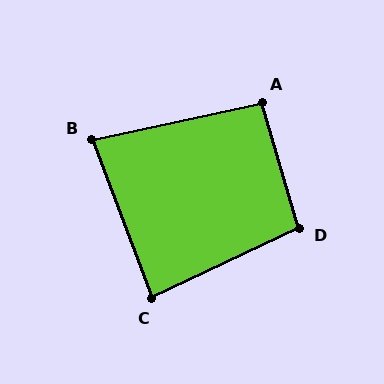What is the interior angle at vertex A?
Approximately 94 degrees (approximately right).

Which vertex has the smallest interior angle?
B, at approximately 81 degrees.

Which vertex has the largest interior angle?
D, at approximately 99 degrees.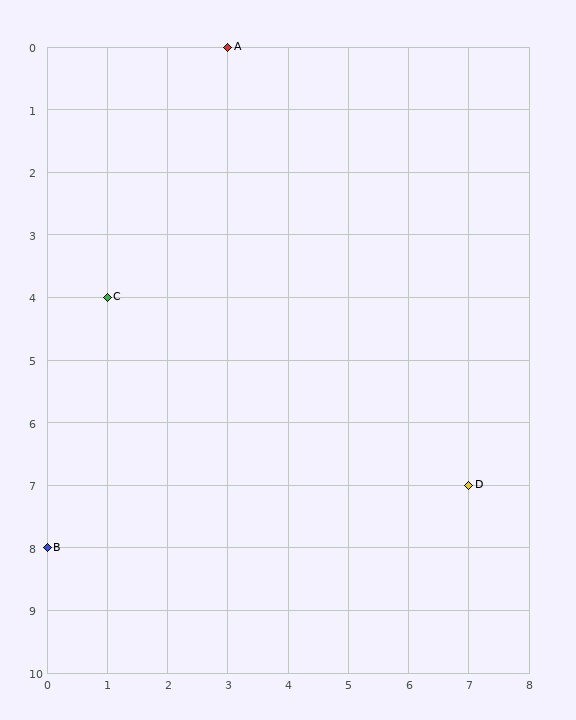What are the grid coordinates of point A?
Point A is at grid coordinates (3, 0).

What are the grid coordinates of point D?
Point D is at grid coordinates (7, 7).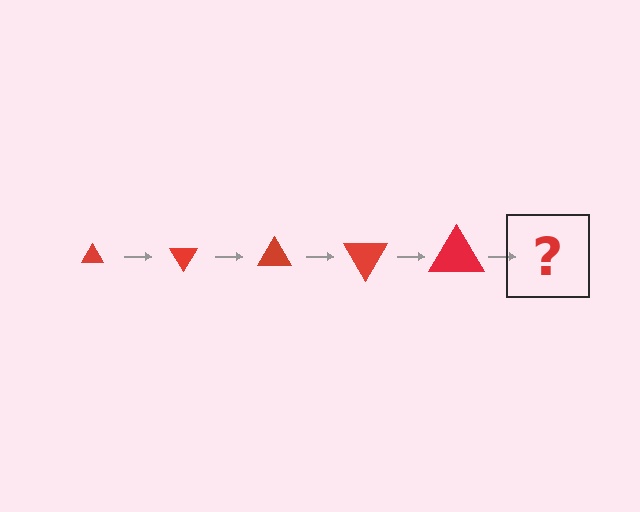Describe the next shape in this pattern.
It should be a triangle, larger than the previous one and rotated 300 degrees from the start.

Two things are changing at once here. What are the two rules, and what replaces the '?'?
The two rules are that the triangle grows larger each step and it rotates 60 degrees each step. The '?' should be a triangle, larger than the previous one and rotated 300 degrees from the start.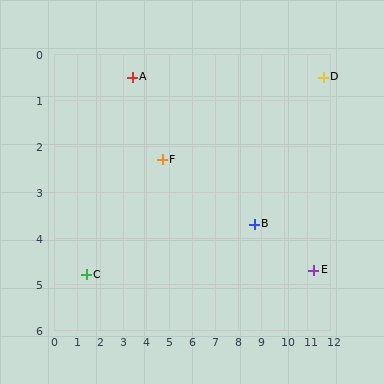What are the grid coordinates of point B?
Point B is at approximately (8.7, 3.7).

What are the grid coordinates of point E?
Point E is at approximately (11.3, 4.7).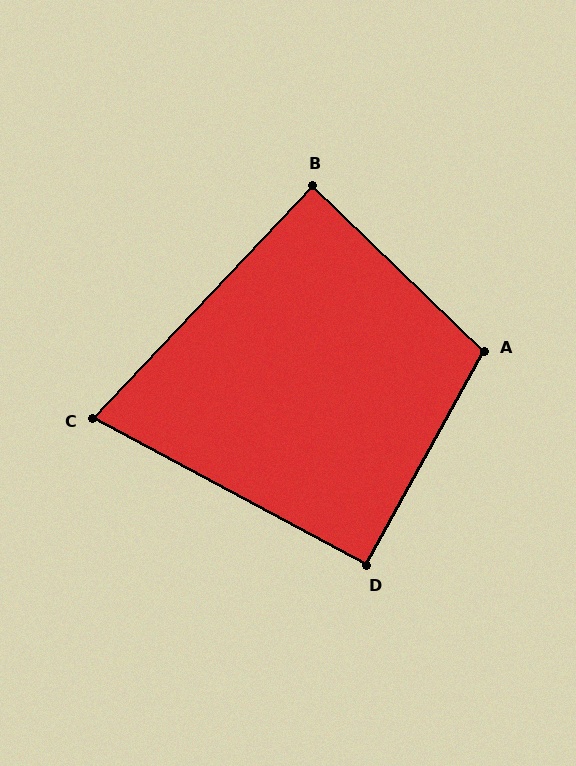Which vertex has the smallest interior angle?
C, at approximately 75 degrees.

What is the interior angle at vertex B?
Approximately 89 degrees (approximately right).